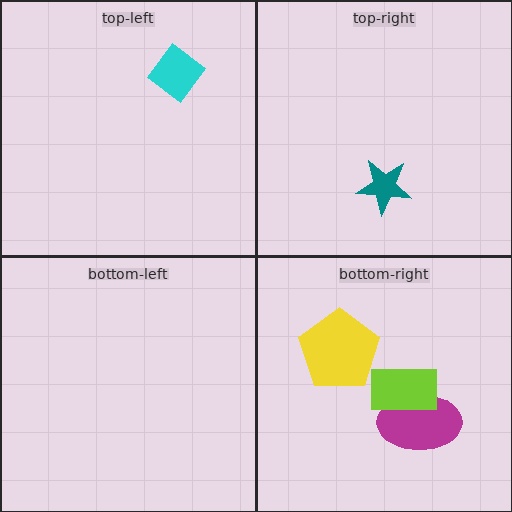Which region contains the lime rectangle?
The bottom-right region.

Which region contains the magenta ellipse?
The bottom-right region.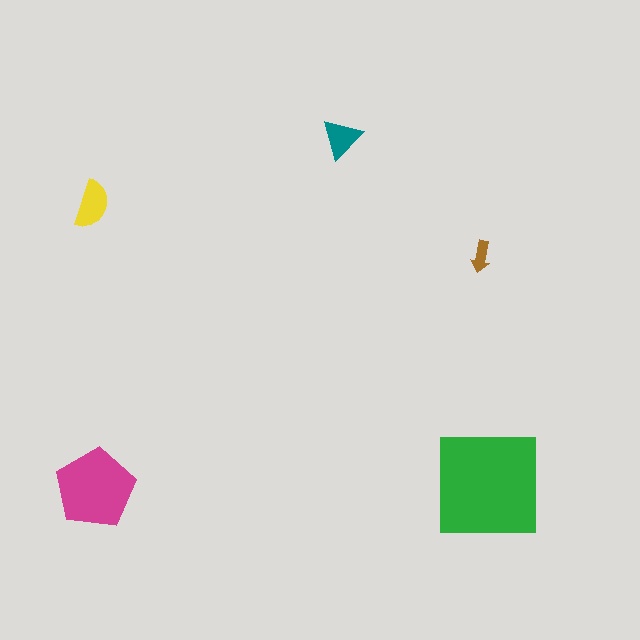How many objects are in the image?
There are 5 objects in the image.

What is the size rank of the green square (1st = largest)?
1st.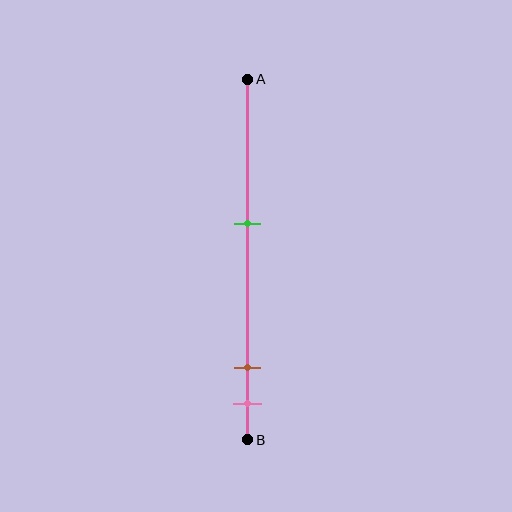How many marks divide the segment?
There are 3 marks dividing the segment.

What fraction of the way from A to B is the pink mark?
The pink mark is approximately 90% (0.9) of the way from A to B.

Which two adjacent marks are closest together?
The brown and pink marks are the closest adjacent pair.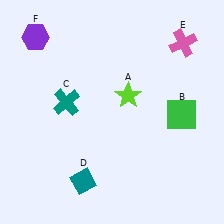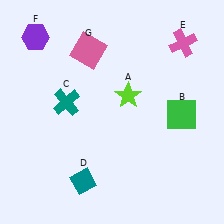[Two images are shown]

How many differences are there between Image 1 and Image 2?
There is 1 difference between the two images.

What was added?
A pink square (G) was added in Image 2.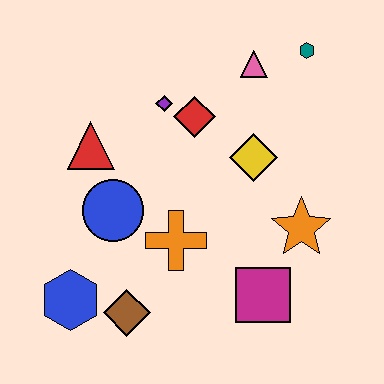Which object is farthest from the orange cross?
The teal hexagon is farthest from the orange cross.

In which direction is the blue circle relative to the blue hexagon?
The blue circle is above the blue hexagon.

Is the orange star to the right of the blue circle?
Yes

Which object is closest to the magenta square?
The orange star is closest to the magenta square.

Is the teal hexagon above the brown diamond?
Yes